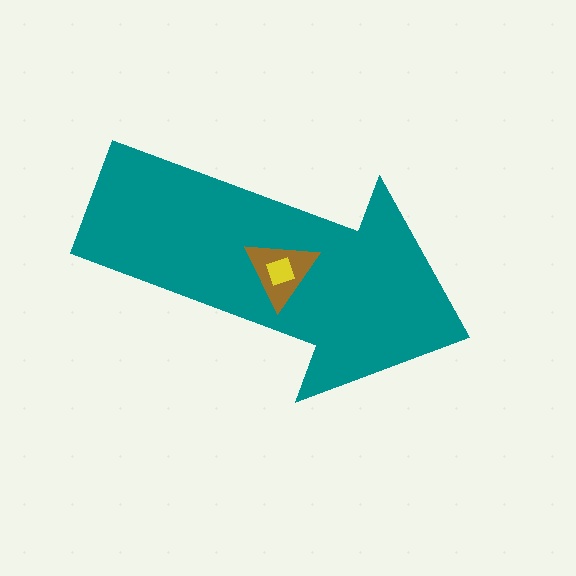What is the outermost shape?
The teal arrow.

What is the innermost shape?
The yellow diamond.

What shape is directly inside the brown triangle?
The yellow diamond.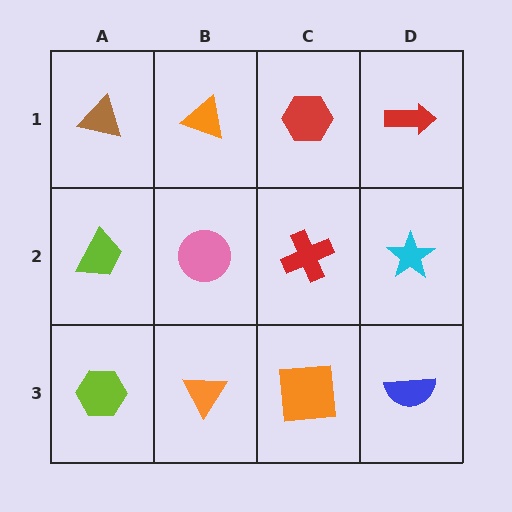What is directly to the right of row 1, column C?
A red arrow.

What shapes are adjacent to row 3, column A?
A lime trapezoid (row 2, column A), an orange triangle (row 3, column B).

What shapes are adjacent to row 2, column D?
A red arrow (row 1, column D), a blue semicircle (row 3, column D), a red cross (row 2, column C).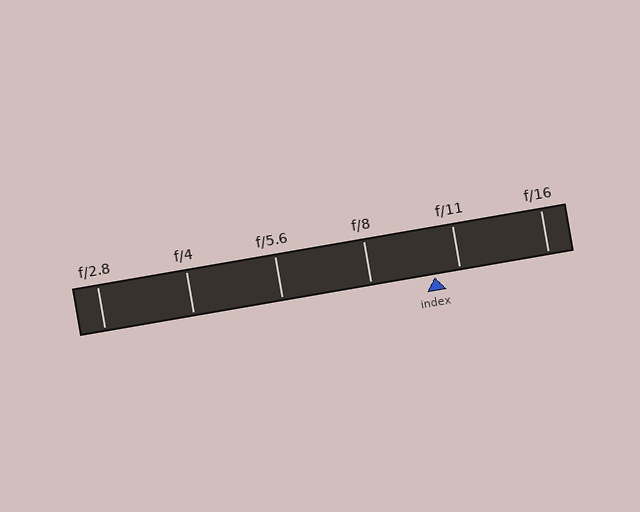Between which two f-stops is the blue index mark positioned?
The index mark is between f/8 and f/11.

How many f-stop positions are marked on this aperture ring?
There are 6 f-stop positions marked.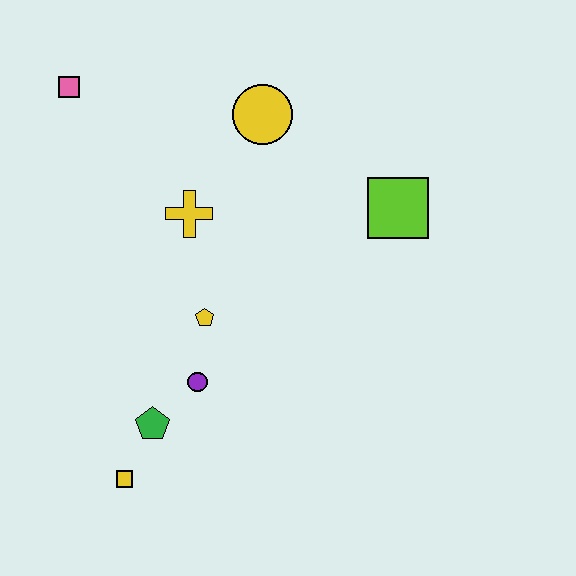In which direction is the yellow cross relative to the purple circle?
The yellow cross is above the purple circle.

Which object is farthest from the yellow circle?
The yellow square is farthest from the yellow circle.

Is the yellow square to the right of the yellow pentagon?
No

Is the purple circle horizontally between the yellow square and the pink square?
No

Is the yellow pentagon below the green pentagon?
No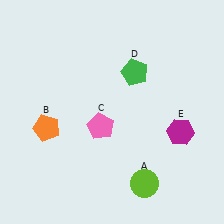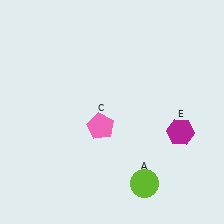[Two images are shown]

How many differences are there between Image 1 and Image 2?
There are 2 differences between the two images.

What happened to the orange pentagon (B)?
The orange pentagon (B) was removed in Image 2. It was in the bottom-left area of Image 1.